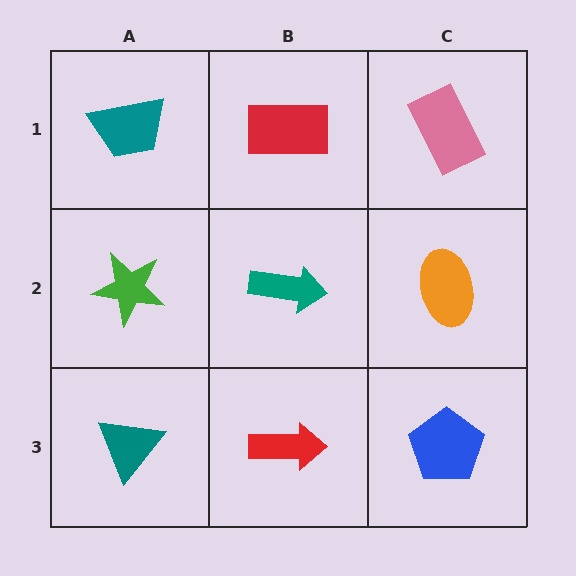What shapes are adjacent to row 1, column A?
A green star (row 2, column A), a red rectangle (row 1, column B).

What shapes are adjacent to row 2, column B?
A red rectangle (row 1, column B), a red arrow (row 3, column B), a green star (row 2, column A), an orange ellipse (row 2, column C).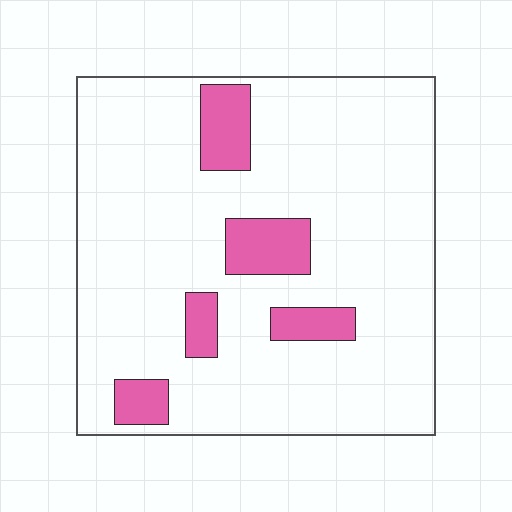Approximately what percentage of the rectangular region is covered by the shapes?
Approximately 15%.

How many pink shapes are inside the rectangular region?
5.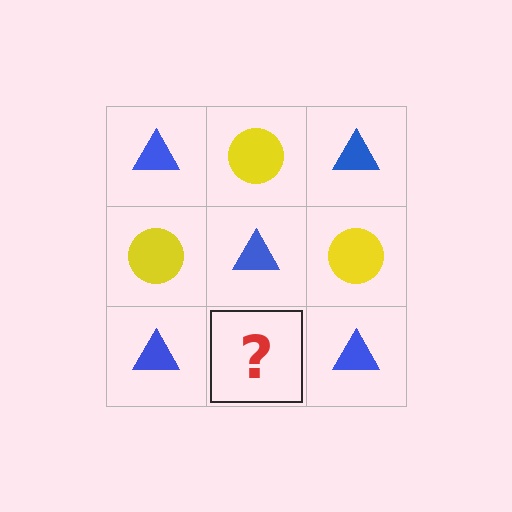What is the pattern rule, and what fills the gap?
The rule is that it alternates blue triangle and yellow circle in a checkerboard pattern. The gap should be filled with a yellow circle.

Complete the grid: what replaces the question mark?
The question mark should be replaced with a yellow circle.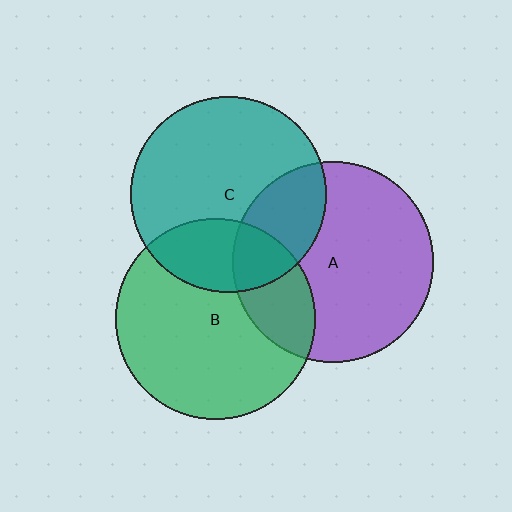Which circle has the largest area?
Circle A (purple).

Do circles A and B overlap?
Yes.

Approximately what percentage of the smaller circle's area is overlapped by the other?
Approximately 25%.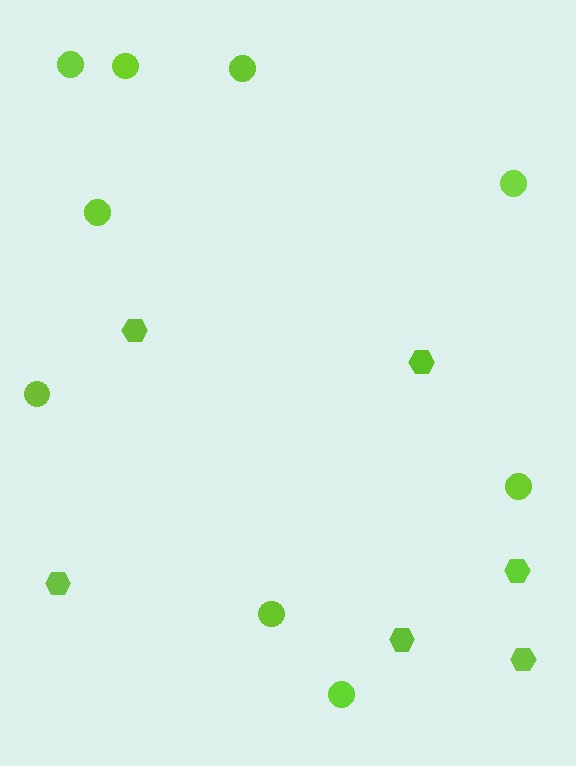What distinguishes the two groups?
There are 2 groups: one group of circles (9) and one group of hexagons (6).